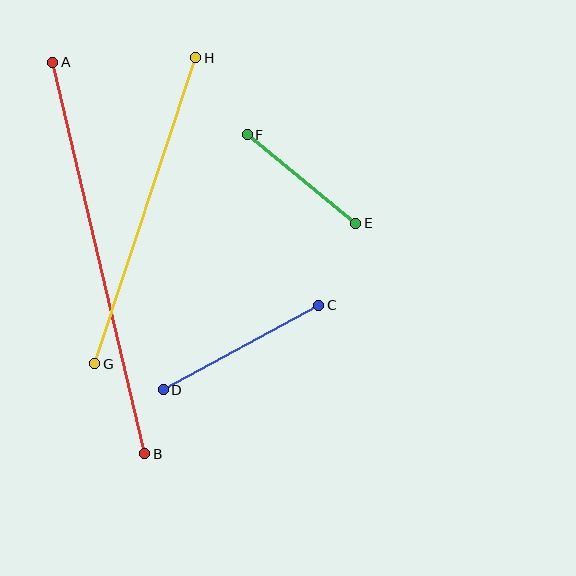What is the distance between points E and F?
The distance is approximately 140 pixels.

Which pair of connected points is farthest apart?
Points A and B are farthest apart.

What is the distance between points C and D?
The distance is approximately 177 pixels.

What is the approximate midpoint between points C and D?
The midpoint is at approximately (241, 347) pixels.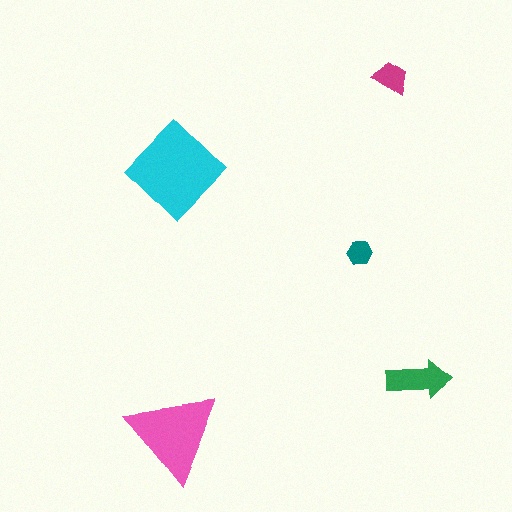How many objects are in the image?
There are 5 objects in the image.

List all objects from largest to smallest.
The cyan diamond, the pink triangle, the green arrow, the magenta trapezoid, the teal hexagon.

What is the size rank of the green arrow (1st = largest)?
3rd.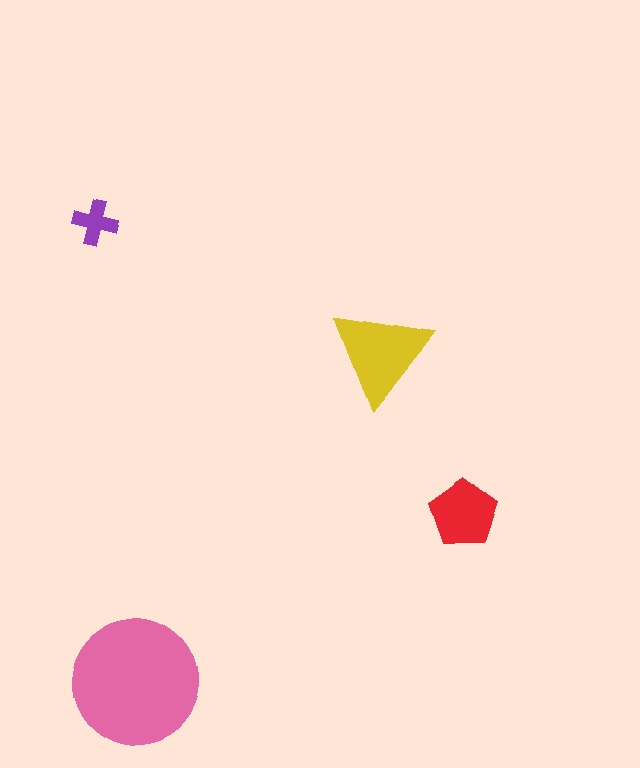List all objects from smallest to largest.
The purple cross, the red pentagon, the yellow triangle, the pink circle.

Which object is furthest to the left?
The purple cross is leftmost.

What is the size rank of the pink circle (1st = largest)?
1st.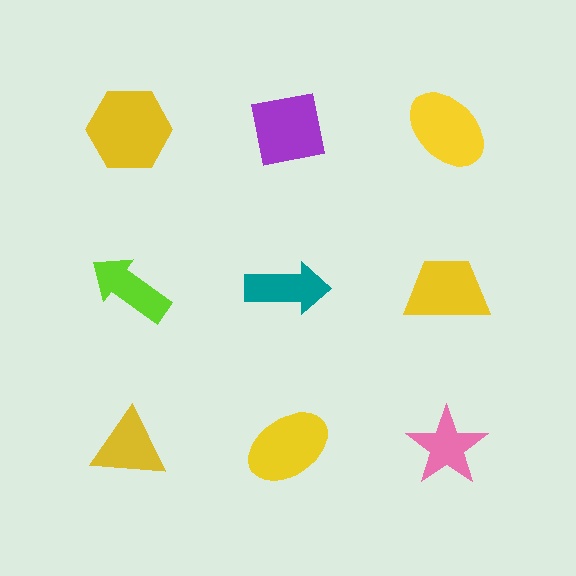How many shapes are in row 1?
3 shapes.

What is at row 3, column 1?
A yellow triangle.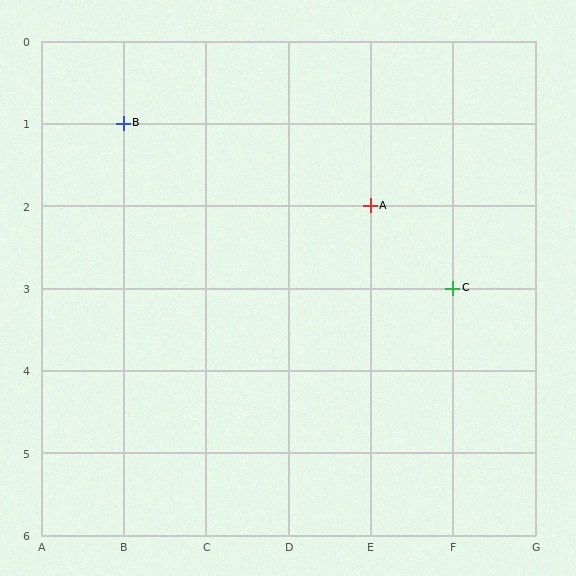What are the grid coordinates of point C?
Point C is at grid coordinates (F, 3).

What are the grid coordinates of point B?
Point B is at grid coordinates (B, 1).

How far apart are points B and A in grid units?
Points B and A are 3 columns and 1 row apart (about 3.2 grid units diagonally).